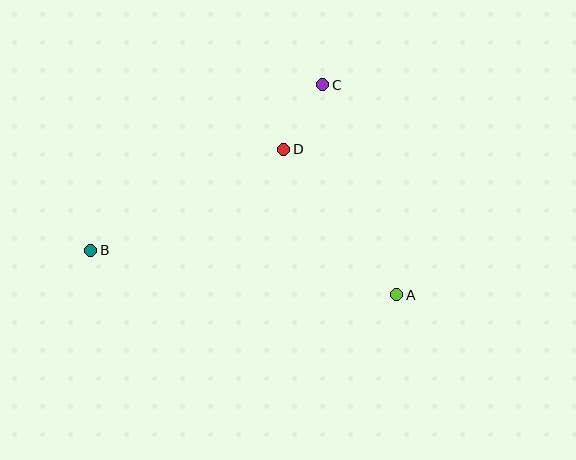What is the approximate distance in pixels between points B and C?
The distance between B and C is approximately 285 pixels.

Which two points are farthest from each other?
Points A and B are farthest from each other.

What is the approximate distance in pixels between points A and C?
The distance between A and C is approximately 223 pixels.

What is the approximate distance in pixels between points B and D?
The distance between B and D is approximately 218 pixels.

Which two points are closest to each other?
Points C and D are closest to each other.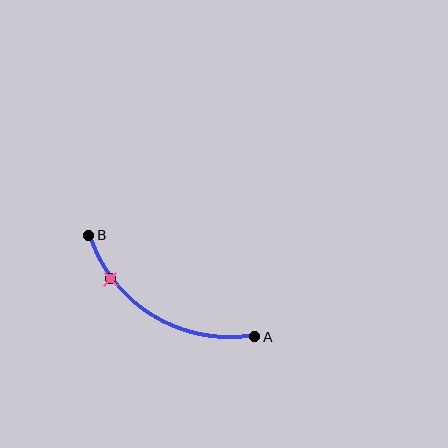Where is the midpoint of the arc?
The arc midpoint is the point on the curve farthest from the straight line joining A and B. It sits below that line.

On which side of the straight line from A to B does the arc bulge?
The arc bulges below the straight line connecting A and B.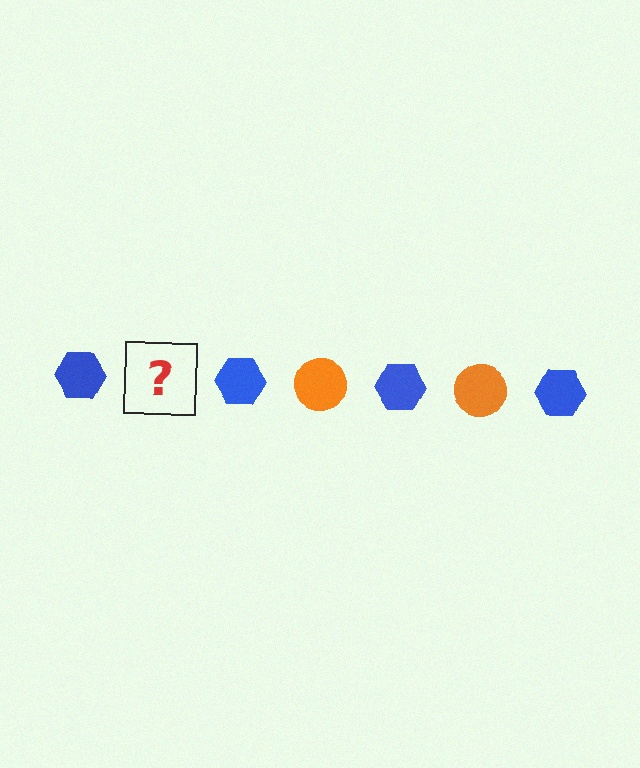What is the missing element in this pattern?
The missing element is an orange circle.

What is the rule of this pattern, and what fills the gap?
The rule is that the pattern alternates between blue hexagon and orange circle. The gap should be filled with an orange circle.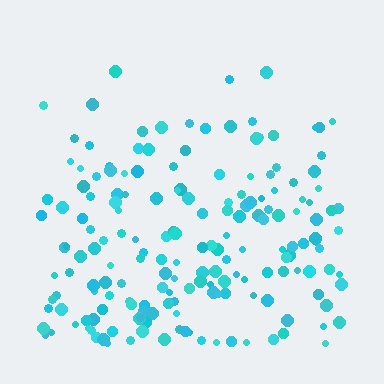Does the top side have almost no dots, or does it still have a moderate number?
Still a moderate number, just noticeably fewer than the bottom.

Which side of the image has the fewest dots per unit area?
The top.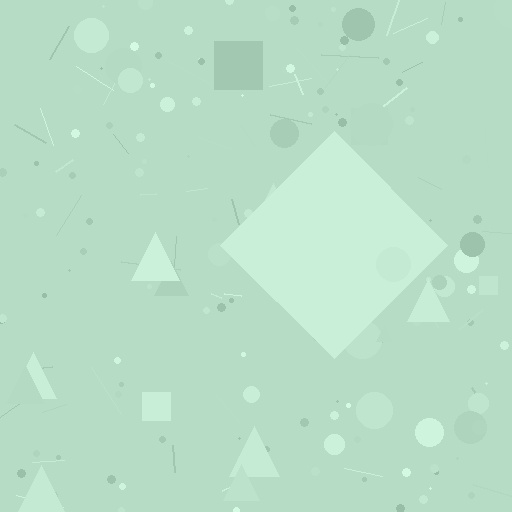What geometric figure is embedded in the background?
A diamond is embedded in the background.